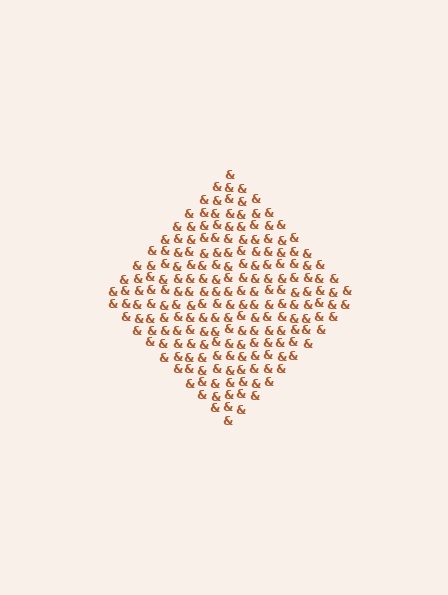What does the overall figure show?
The overall figure shows a diamond.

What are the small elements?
The small elements are ampersands.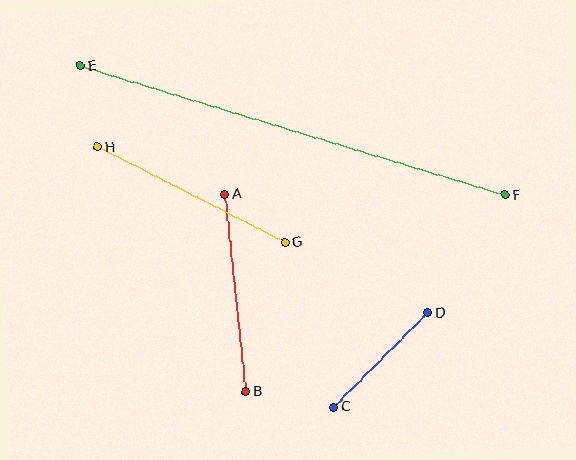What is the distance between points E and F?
The distance is approximately 444 pixels.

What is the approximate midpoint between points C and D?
The midpoint is at approximately (381, 360) pixels.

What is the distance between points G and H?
The distance is approximately 210 pixels.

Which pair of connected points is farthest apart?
Points E and F are farthest apart.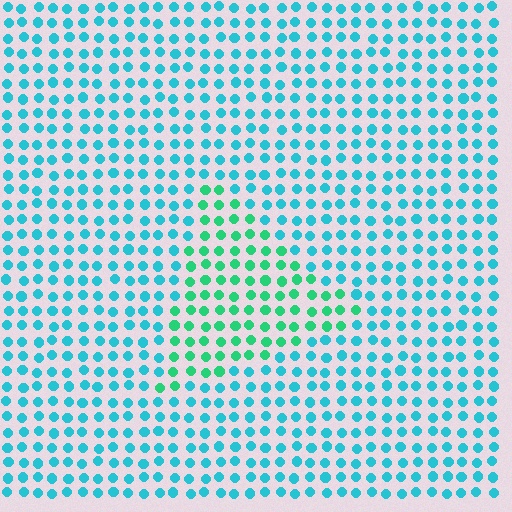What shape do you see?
I see a triangle.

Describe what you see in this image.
The image is filled with small cyan elements in a uniform arrangement. A triangle-shaped region is visible where the elements are tinted to a slightly different hue, forming a subtle color boundary.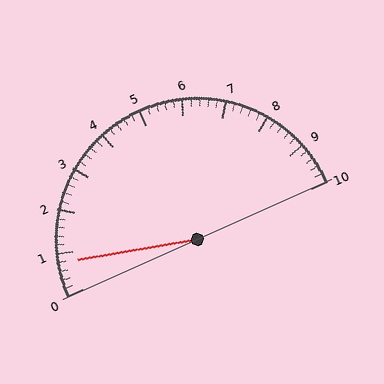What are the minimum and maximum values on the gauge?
The gauge ranges from 0 to 10.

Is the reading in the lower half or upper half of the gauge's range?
The reading is in the lower half of the range (0 to 10).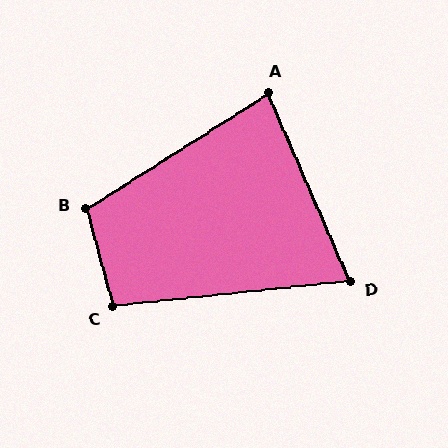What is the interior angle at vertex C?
Approximately 99 degrees (obtuse).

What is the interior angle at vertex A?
Approximately 81 degrees (acute).